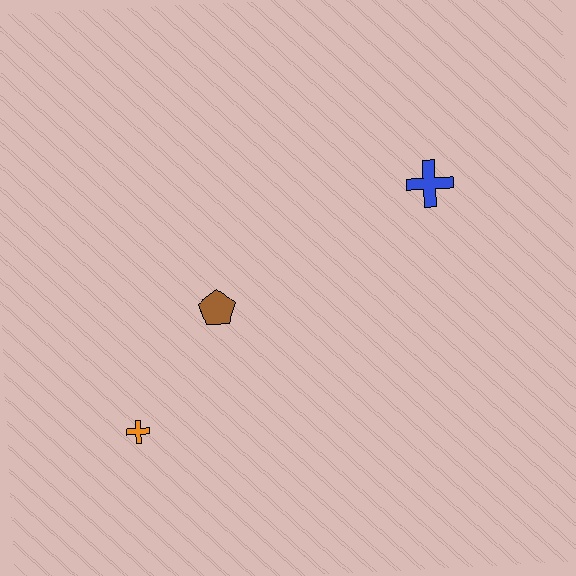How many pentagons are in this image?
There is 1 pentagon.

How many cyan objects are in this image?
There are no cyan objects.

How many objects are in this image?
There are 3 objects.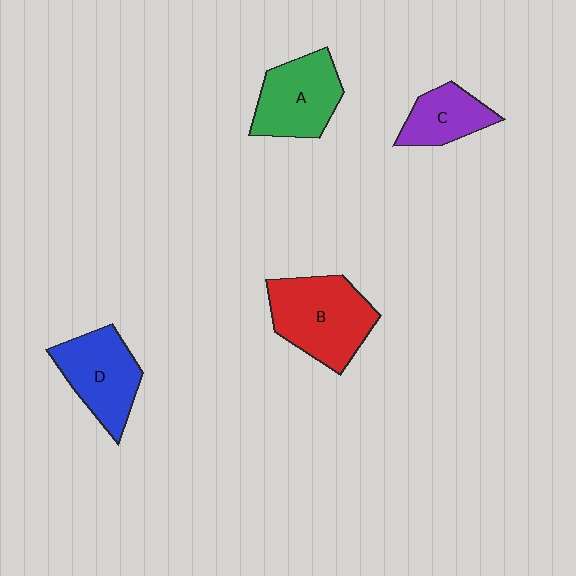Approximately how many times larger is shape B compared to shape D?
Approximately 1.2 times.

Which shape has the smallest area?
Shape C (purple).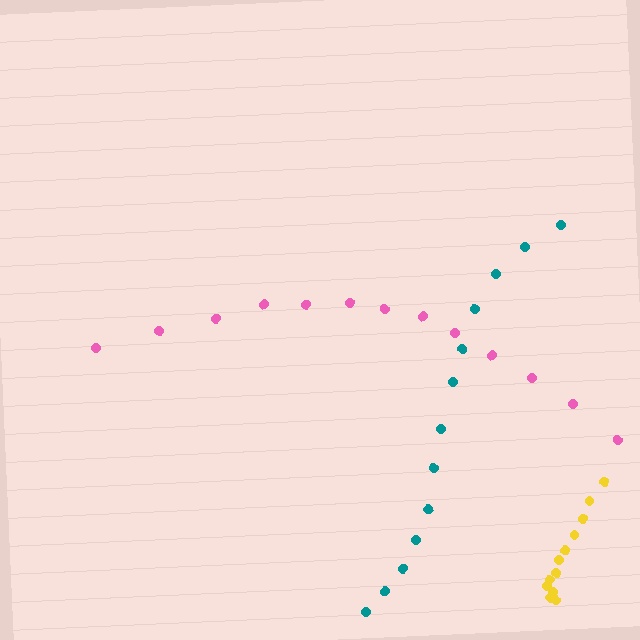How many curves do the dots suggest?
There are 3 distinct paths.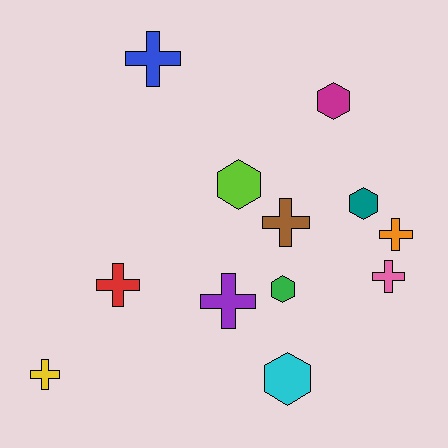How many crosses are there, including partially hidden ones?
There are 7 crosses.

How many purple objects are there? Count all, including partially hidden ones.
There is 1 purple object.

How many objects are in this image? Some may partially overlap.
There are 12 objects.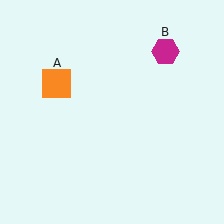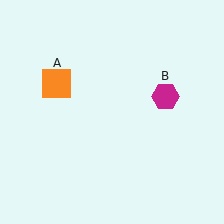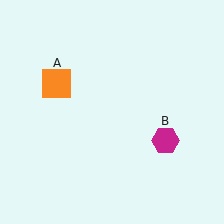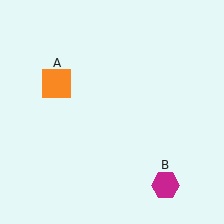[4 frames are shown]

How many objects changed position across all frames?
1 object changed position: magenta hexagon (object B).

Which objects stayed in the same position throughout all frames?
Orange square (object A) remained stationary.